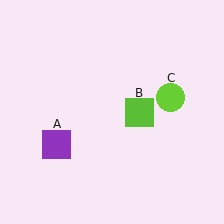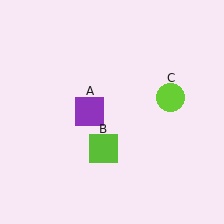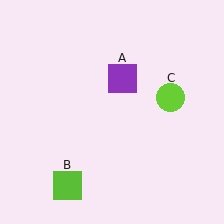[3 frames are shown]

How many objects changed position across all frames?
2 objects changed position: purple square (object A), lime square (object B).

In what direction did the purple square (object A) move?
The purple square (object A) moved up and to the right.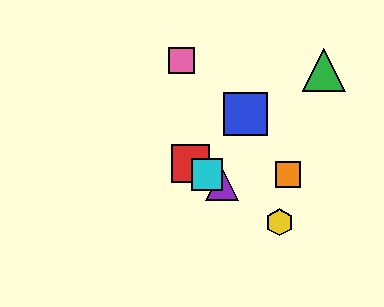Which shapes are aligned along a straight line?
The red square, the yellow hexagon, the purple triangle, the cyan square are aligned along a straight line.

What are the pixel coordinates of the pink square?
The pink square is at (181, 61).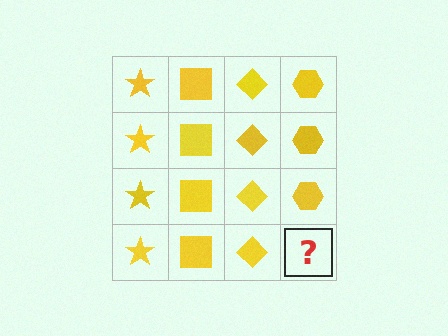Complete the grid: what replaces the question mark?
The question mark should be replaced with a yellow hexagon.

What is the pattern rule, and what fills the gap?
The rule is that each column has a consistent shape. The gap should be filled with a yellow hexagon.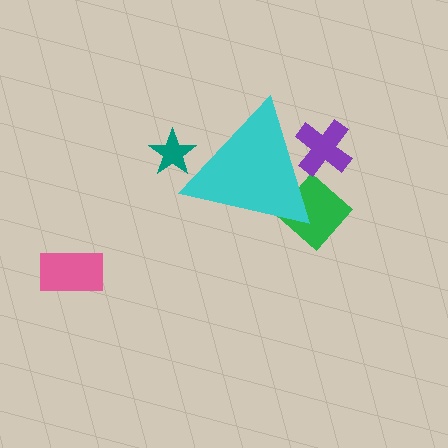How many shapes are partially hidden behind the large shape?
3 shapes are partially hidden.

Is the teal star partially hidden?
Yes, the teal star is partially hidden behind the cyan triangle.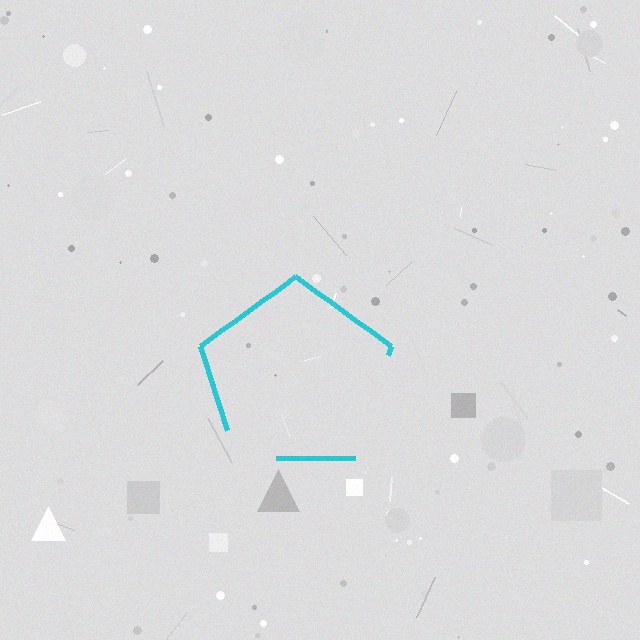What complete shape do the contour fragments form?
The contour fragments form a pentagon.